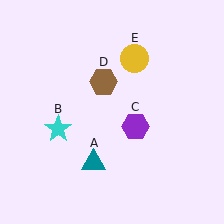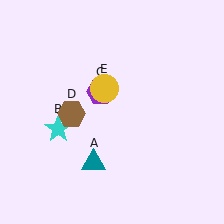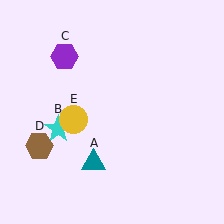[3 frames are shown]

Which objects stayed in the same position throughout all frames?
Teal triangle (object A) and cyan star (object B) remained stationary.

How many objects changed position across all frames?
3 objects changed position: purple hexagon (object C), brown hexagon (object D), yellow circle (object E).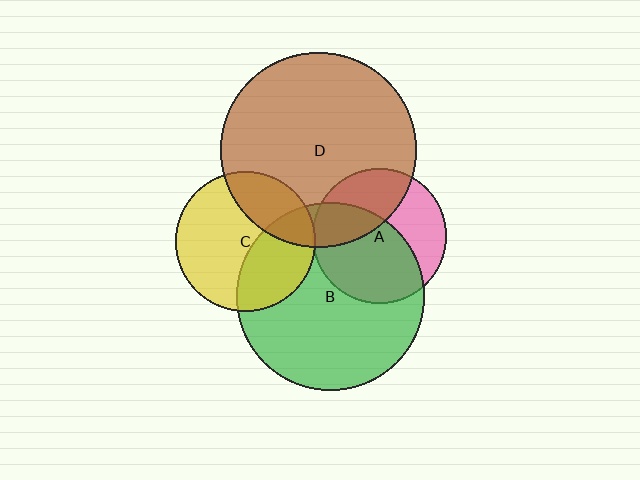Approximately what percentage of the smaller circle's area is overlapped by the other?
Approximately 15%.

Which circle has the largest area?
Circle D (brown).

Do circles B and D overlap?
Yes.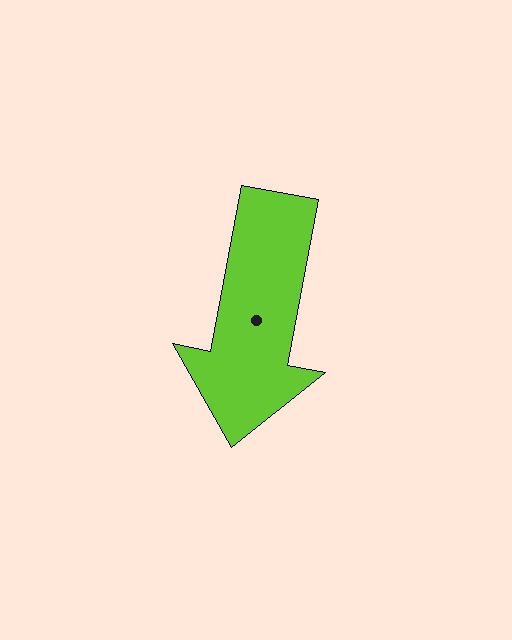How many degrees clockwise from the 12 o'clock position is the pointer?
Approximately 191 degrees.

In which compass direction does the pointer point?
South.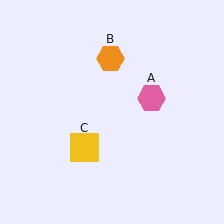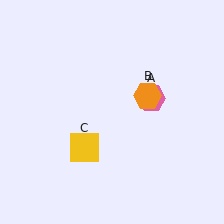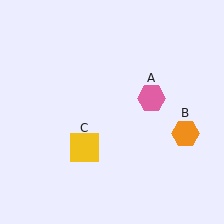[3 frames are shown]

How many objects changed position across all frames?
1 object changed position: orange hexagon (object B).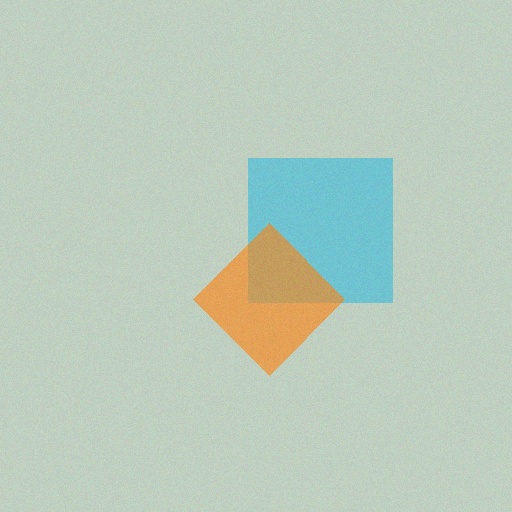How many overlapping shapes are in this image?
There are 2 overlapping shapes in the image.